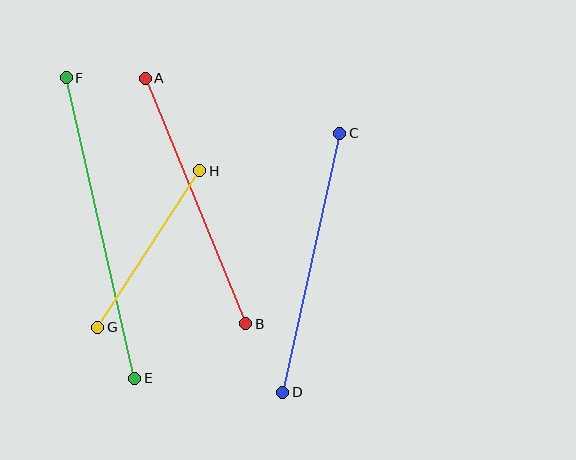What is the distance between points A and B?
The distance is approximately 265 pixels.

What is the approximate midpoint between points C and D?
The midpoint is at approximately (311, 263) pixels.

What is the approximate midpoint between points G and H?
The midpoint is at approximately (149, 249) pixels.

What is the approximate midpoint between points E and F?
The midpoint is at approximately (100, 228) pixels.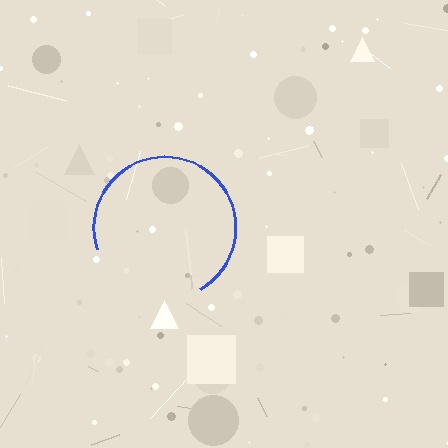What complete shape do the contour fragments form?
The contour fragments form a circle.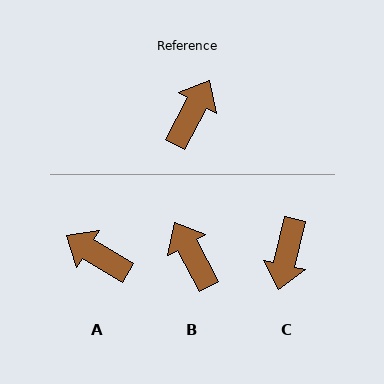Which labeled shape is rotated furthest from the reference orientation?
C, about 165 degrees away.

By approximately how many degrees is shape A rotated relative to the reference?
Approximately 87 degrees counter-clockwise.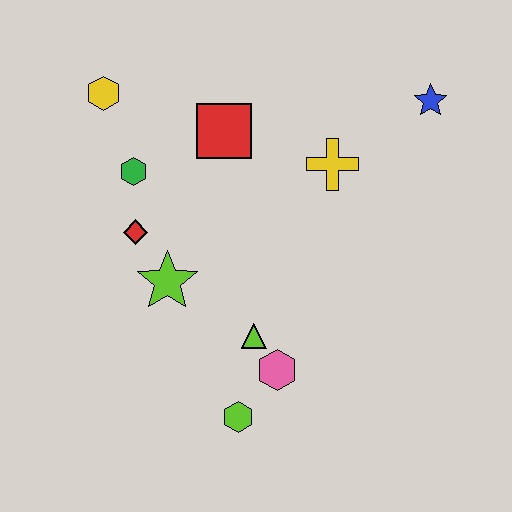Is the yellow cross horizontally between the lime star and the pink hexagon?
No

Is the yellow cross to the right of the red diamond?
Yes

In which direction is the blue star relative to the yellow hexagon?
The blue star is to the right of the yellow hexagon.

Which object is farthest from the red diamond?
The blue star is farthest from the red diamond.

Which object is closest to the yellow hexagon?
The green hexagon is closest to the yellow hexagon.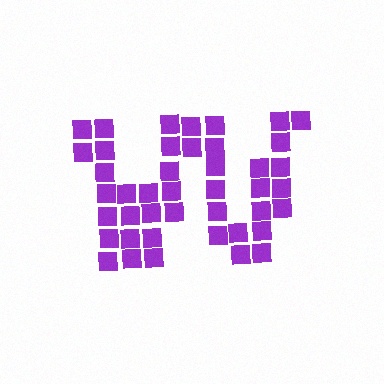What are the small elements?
The small elements are squares.